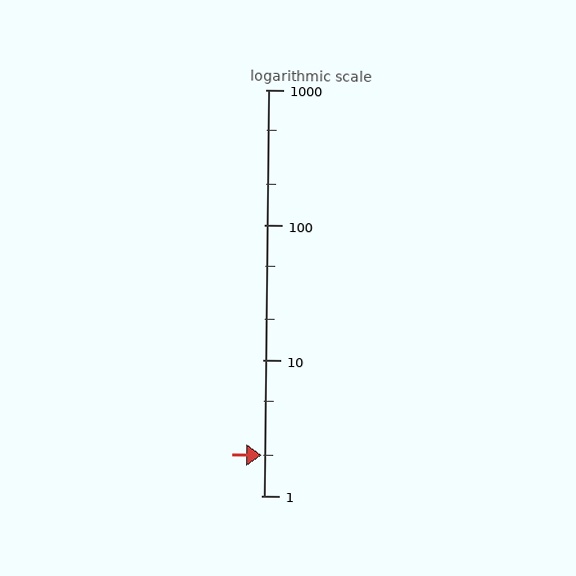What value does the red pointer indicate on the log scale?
The pointer indicates approximately 2.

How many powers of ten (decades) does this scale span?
The scale spans 3 decades, from 1 to 1000.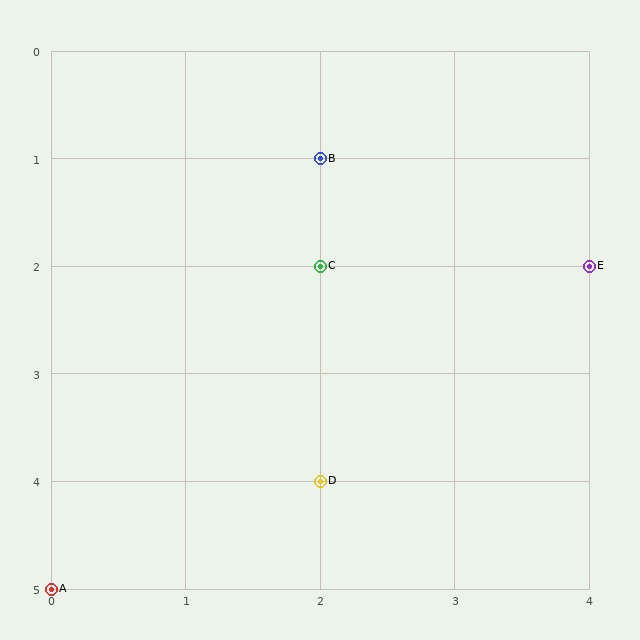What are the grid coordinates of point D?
Point D is at grid coordinates (2, 4).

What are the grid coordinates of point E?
Point E is at grid coordinates (4, 2).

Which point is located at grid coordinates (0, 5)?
Point A is at (0, 5).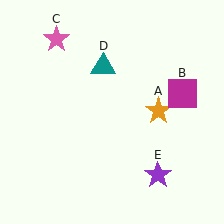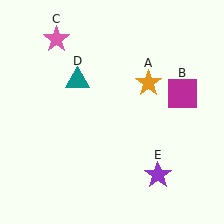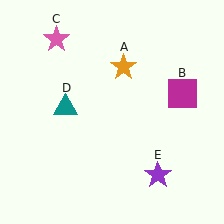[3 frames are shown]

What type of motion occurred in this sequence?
The orange star (object A), teal triangle (object D) rotated counterclockwise around the center of the scene.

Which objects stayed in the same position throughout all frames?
Magenta square (object B) and pink star (object C) and purple star (object E) remained stationary.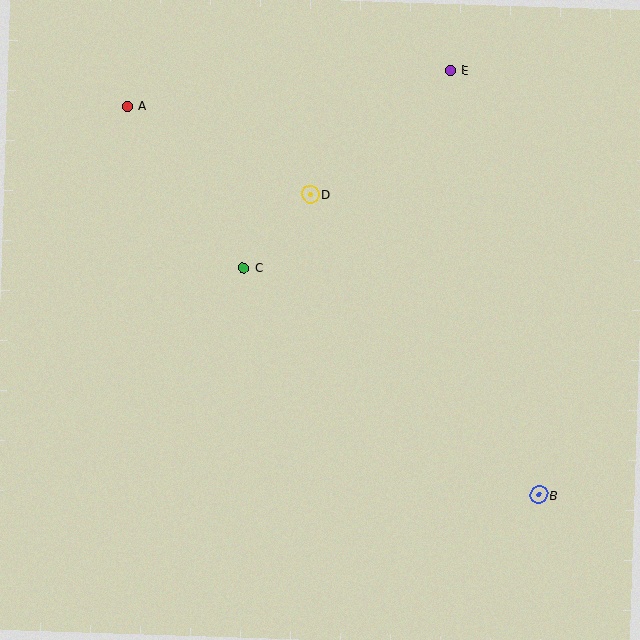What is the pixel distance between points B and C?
The distance between B and C is 373 pixels.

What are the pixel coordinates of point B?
Point B is at (539, 495).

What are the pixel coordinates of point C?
Point C is at (243, 268).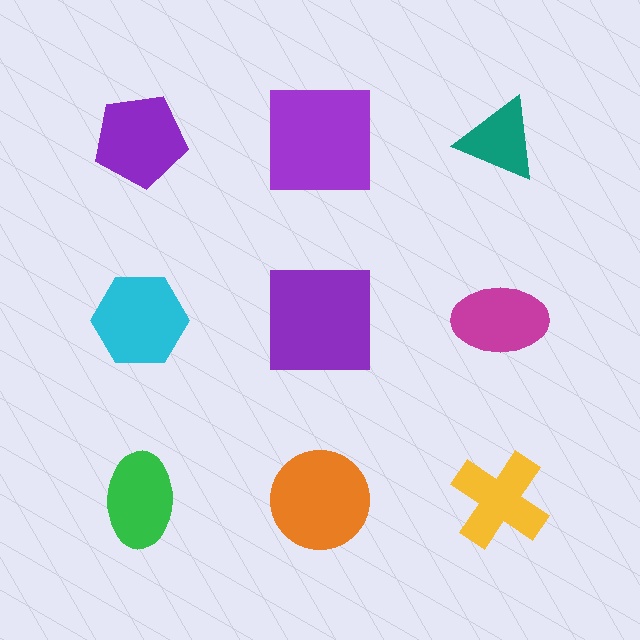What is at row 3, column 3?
A yellow cross.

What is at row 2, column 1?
A cyan hexagon.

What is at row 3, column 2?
An orange circle.